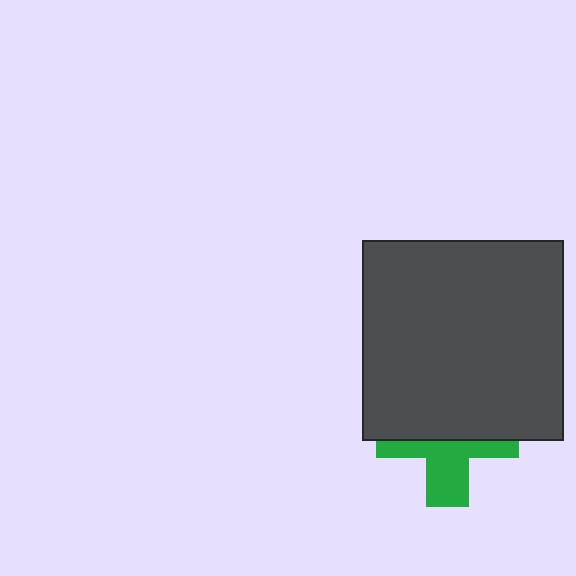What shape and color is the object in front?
The object in front is a dark gray square.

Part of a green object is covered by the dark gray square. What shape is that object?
It is a cross.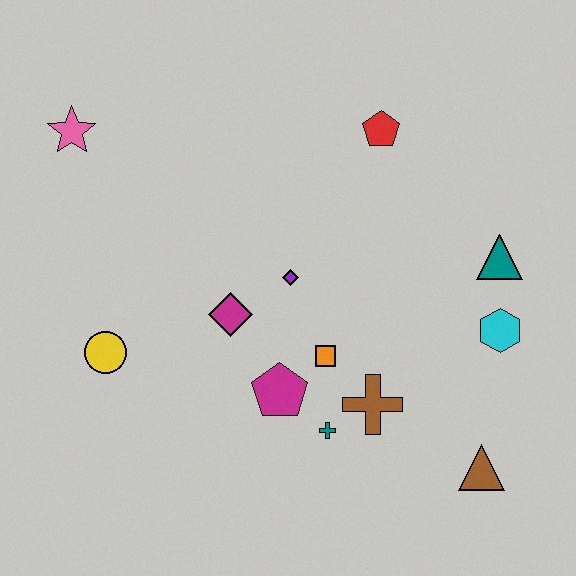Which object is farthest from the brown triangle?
The pink star is farthest from the brown triangle.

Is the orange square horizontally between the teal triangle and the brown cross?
No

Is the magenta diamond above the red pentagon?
No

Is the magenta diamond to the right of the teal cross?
No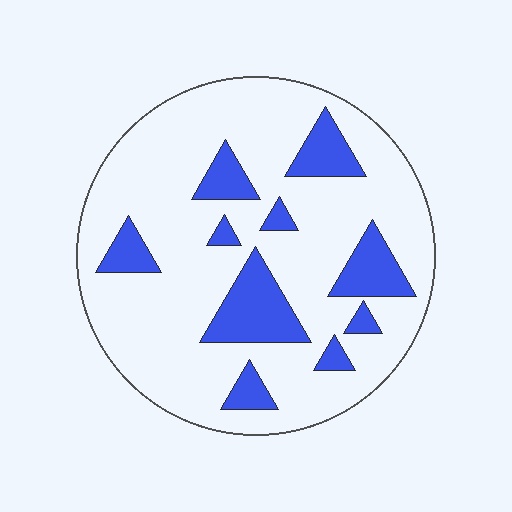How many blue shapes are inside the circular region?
10.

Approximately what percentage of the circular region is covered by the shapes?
Approximately 20%.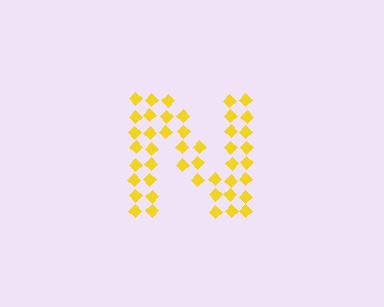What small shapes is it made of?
It is made of small diamonds.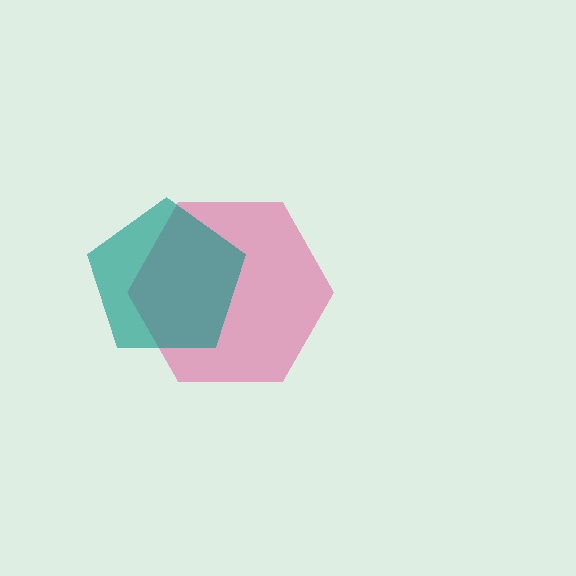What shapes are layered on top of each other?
The layered shapes are: a pink hexagon, a teal pentagon.